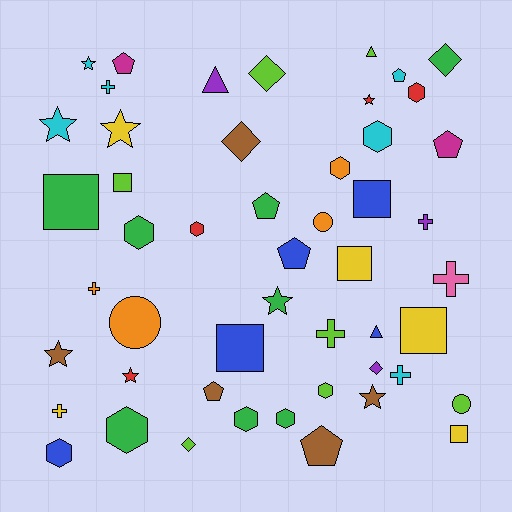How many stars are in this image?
There are 8 stars.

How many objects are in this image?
There are 50 objects.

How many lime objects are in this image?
There are 7 lime objects.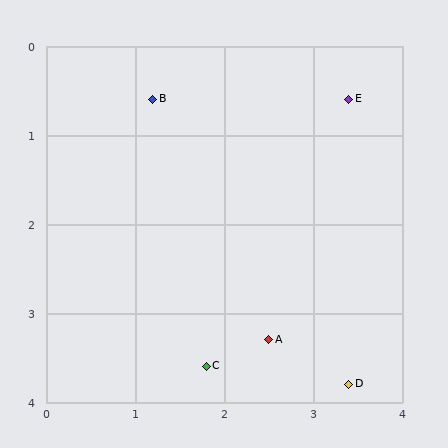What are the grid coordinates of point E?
Point E is at approximately (3.4, 0.6).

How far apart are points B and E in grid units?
Points B and E are about 2.2 grid units apart.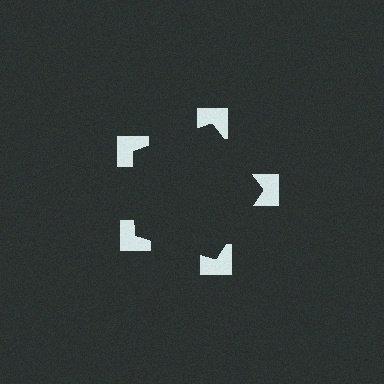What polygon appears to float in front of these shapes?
An illusory pentagon — its edges are inferred from the aligned wedge cuts in the notched squares, not physically drawn.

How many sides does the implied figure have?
5 sides.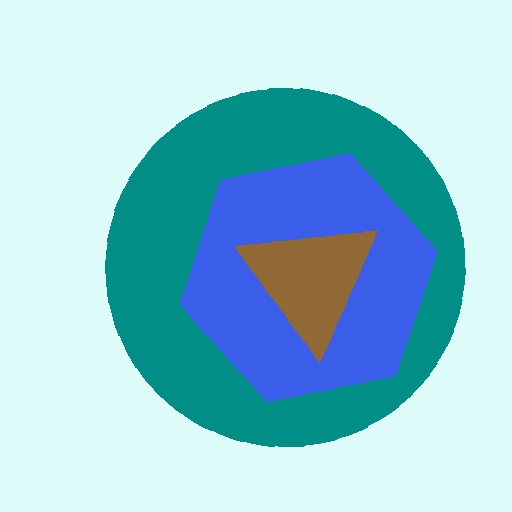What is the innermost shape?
The brown triangle.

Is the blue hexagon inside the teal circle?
Yes.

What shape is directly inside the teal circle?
The blue hexagon.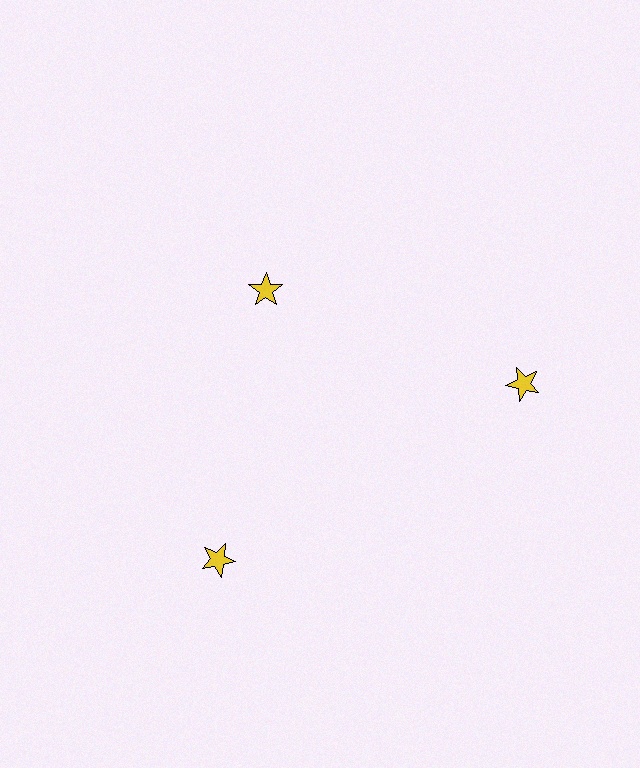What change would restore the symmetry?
The symmetry would be restored by moving it outward, back onto the ring so that all 3 stars sit at equal angles and equal distance from the center.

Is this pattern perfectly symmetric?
No. The 3 yellow stars are arranged in a ring, but one element near the 11 o'clock position is pulled inward toward the center, breaking the 3-fold rotational symmetry.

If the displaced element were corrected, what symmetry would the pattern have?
It would have 3-fold rotational symmetry — the pattern would map onto itself every 120 degrees.